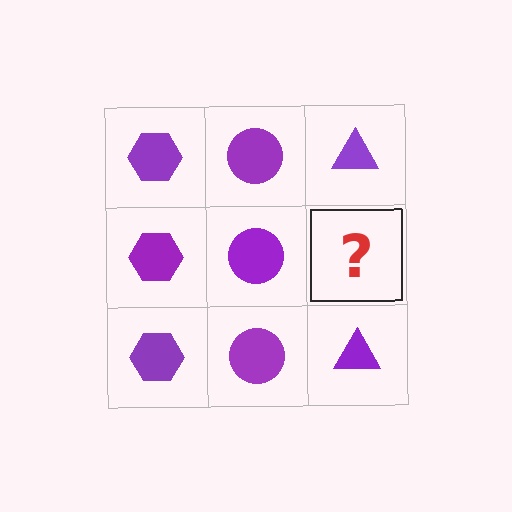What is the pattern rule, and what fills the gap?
The rule is that each column has a consistent shape. The gap should be filled with a purple triangle.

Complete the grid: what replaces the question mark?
The question mark should be replaced with a purple triangle.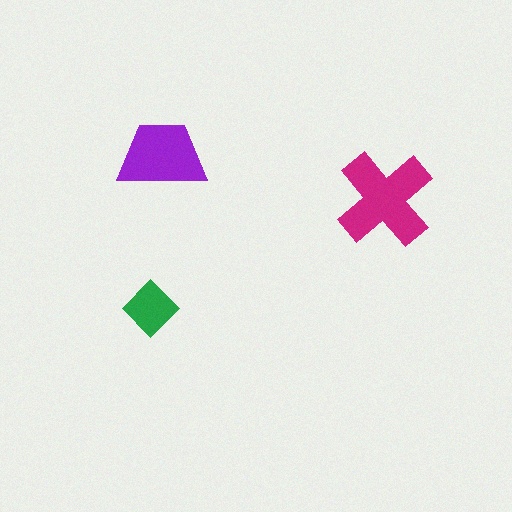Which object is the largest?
The magenta cross.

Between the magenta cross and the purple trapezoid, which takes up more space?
The magenta cross.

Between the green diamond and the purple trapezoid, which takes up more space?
The purple trapezoid.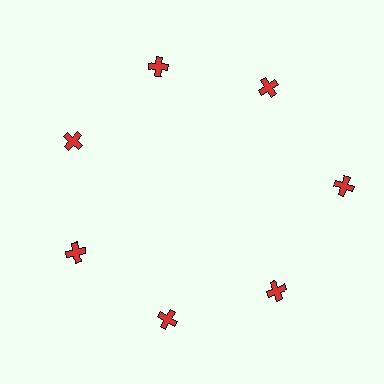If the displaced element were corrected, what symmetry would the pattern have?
It would have 7-fold rotational symmetry — the pattern would map onto itself every 51 degrees.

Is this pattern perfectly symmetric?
No. The 7 red crosses are arranged in a ring, but one element near the 3 o'clock position is pushed outward from the center, breaking the 7-fold rotational symmetry.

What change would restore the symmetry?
The symmetry would be restored by moving it inward, back onto the ring so that all 7 crosses sit at equal angles and equal distance from the center.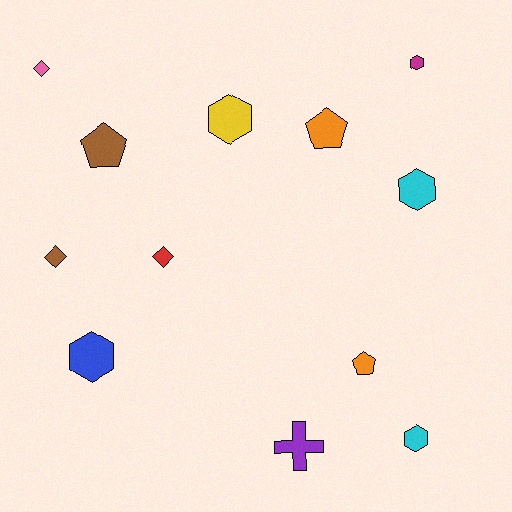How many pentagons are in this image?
There are 3 pentagons.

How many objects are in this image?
There are 12 objects.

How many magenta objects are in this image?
There is 1 magenta object.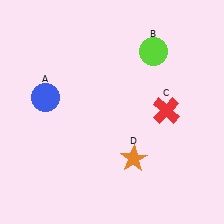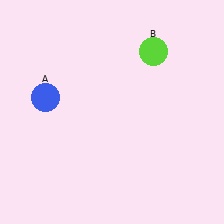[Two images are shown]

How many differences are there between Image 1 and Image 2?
There are 2 differences between the two images.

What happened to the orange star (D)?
The orange star (D) was removed in Image 2. It was in the bottom-right area of Image 1.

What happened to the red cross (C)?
The red cross (C) was removed in Image 2. It was in the top-right area of Image 1.